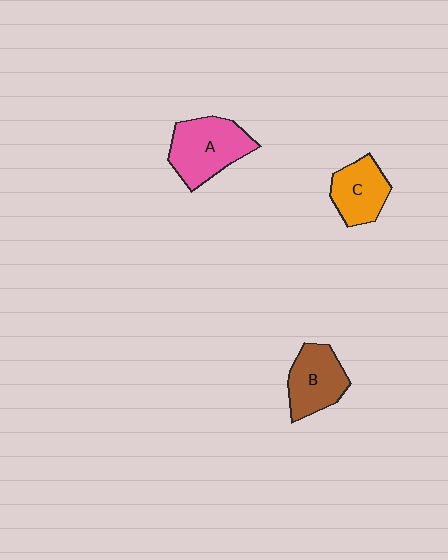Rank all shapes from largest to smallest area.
From largest to smallest: A (pink), B (brown), C (orange).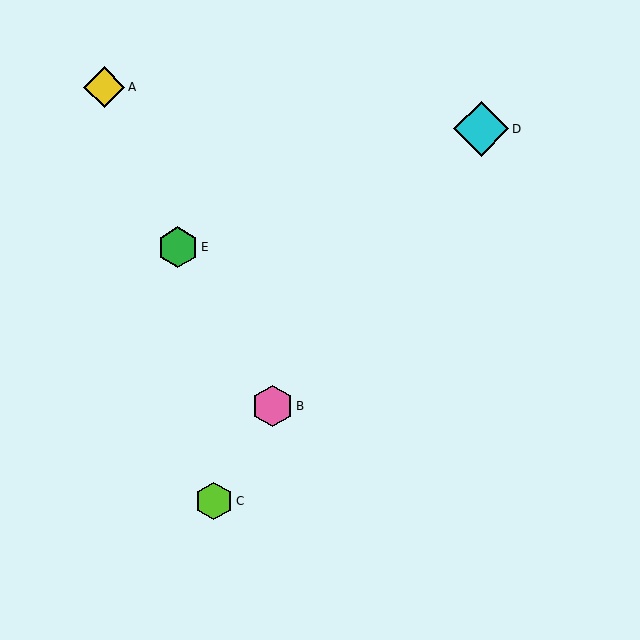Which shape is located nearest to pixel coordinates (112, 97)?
The yellow diamond (labeled A) at (104, 87) is nearest to that location.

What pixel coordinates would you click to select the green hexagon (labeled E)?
Click at (178, 247) to select the green hexagon E.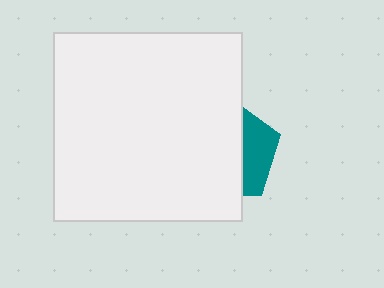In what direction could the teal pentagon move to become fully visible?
The teal pentagon could move right. That would shift it out from behind the white square entirely.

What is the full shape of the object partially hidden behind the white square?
The partially hidden object is a teal pentagon.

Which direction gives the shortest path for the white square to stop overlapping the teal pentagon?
Moving left gives the shortest separation.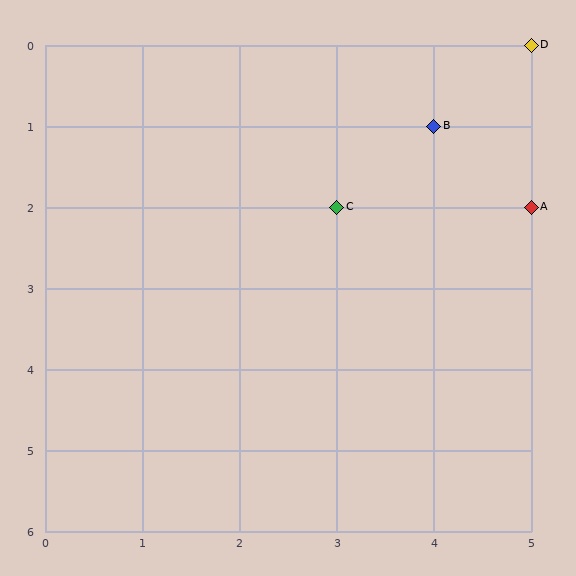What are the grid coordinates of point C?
Point C is at grid coordinates (3, 2).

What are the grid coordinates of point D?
Point D is at grid coordinates (5, 0).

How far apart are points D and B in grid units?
Points D and B are 1 column and 1 row apart (about 1.4 grid units diagonally).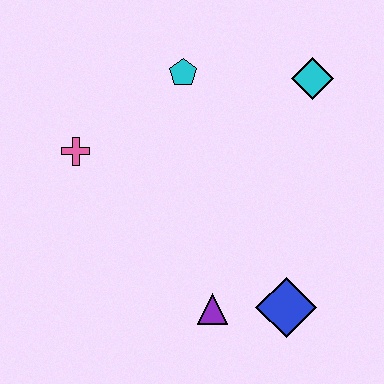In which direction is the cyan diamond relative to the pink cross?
The cyan diamond is to the right of the pink cross.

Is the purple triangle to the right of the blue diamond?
No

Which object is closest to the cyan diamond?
The cyan pentagon is closest to the cyan diamond.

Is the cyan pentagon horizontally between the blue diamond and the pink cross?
Yes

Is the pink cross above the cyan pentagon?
No